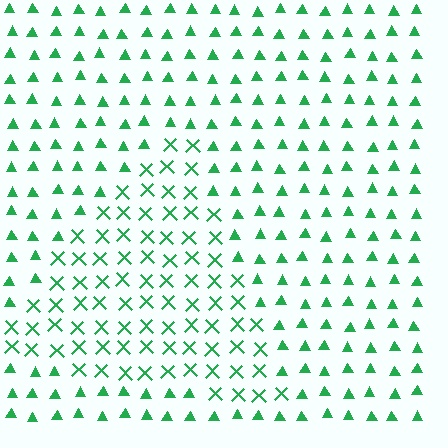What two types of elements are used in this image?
The image uses X marks inside the triangle region and triangles outside it.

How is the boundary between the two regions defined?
The boundary is defined by a change in element shape: X marks inside vs. triangles outside. All elements share the same color and spacing.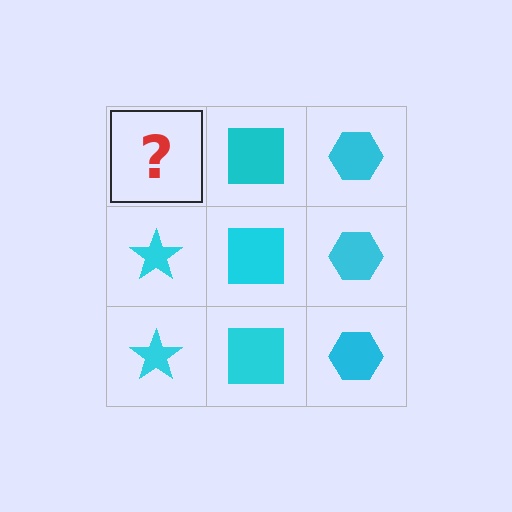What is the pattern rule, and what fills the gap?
The rule is that each column has a consistent shape. The gap should be filled with a cyan star.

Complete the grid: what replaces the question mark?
The question mark should be replaced with a cyan star.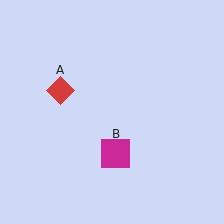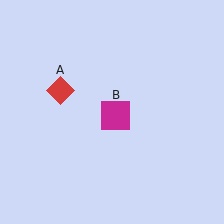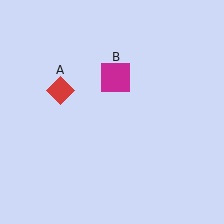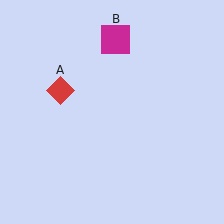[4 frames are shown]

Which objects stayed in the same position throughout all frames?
Red diamond (object A) remained stationary.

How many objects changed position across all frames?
1 object changed position: magenta square (object B).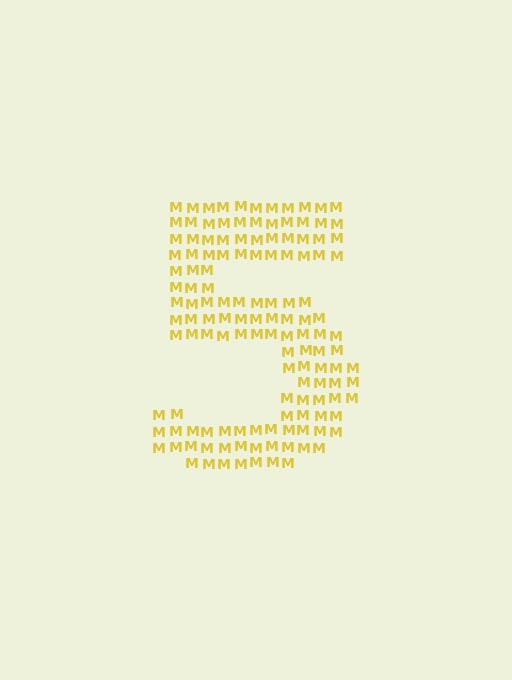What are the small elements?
The small elements are letter M's.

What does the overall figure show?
The overall figure shows the digit 5.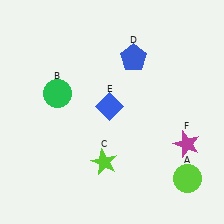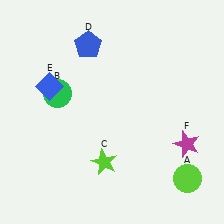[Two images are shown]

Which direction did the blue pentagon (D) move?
The blue pentagon (D) moved left.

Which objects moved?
The objects that moved are: the blue pentagon (D), the blue diamond (E).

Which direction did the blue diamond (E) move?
The blue diamond (E) moved left.